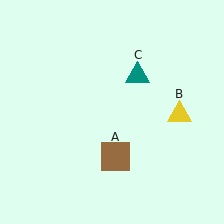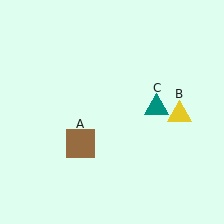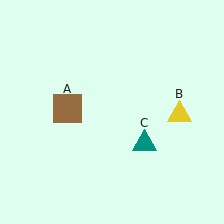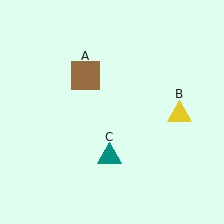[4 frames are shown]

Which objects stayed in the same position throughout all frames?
Yellow triangle (object B) remained stationary.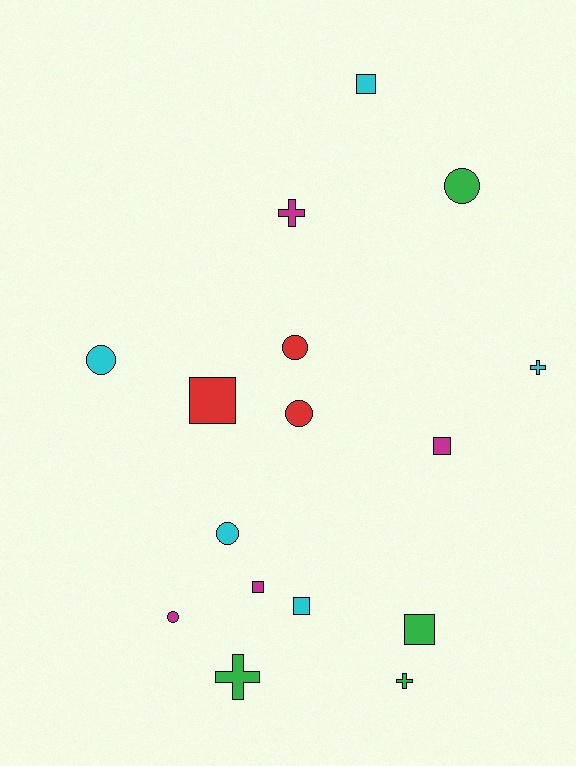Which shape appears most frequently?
Circle, with 6 objects.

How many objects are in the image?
There are 16 objects.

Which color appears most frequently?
Cyan, with 5 objects.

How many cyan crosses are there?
There is 1 cyan cross.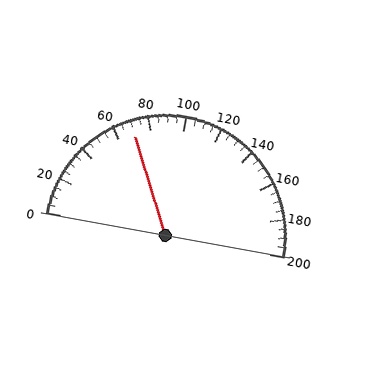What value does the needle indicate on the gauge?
The needle indicates approximately 70.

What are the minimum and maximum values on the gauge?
The gauge ranges from 0 to 200.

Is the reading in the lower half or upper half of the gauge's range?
The reading is in the lower half of the range (0 to 200).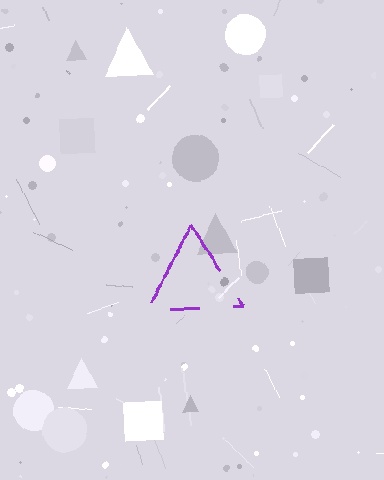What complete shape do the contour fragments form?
The contour fragments form a triangle.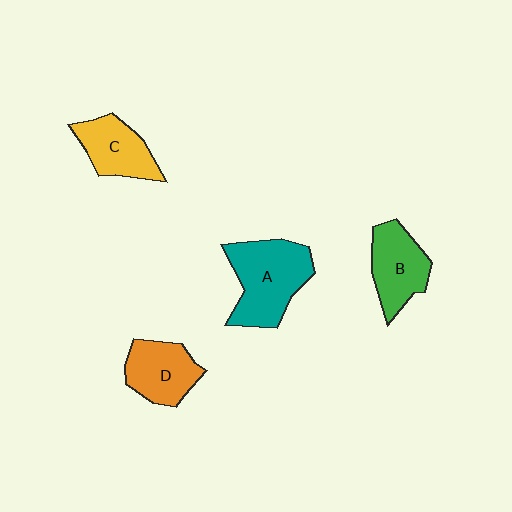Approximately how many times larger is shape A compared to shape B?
Approximately 1.4 times.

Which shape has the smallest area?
Shape C (yellow).